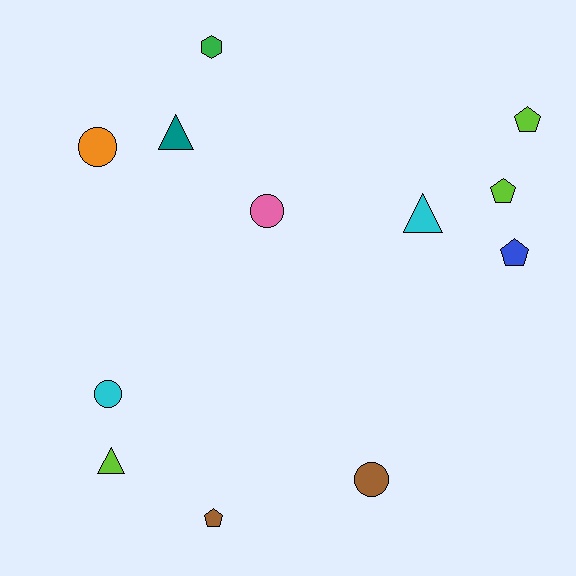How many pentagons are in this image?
There are 4 pentagons.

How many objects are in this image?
There are 12 objects.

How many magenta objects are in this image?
There are no magenta objects.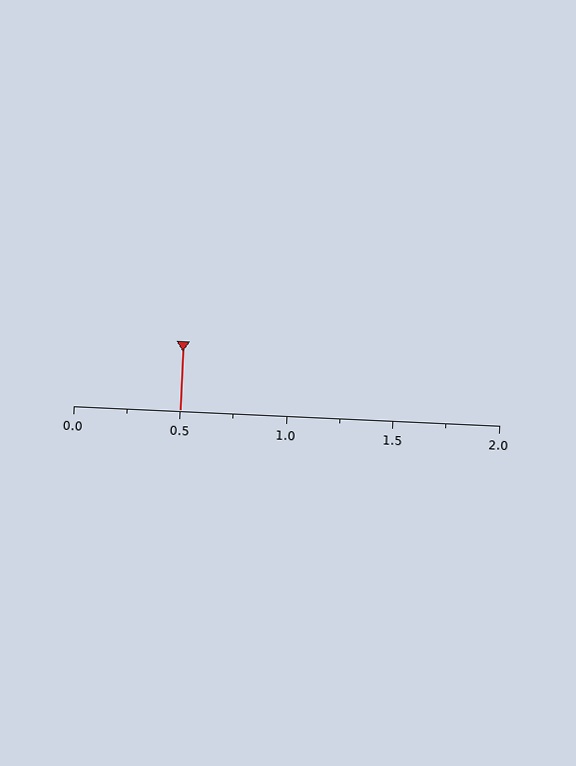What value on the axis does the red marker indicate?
The marker indicates approximately 0.5.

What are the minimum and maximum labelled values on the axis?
The axis runs from 0.0 to 2.0.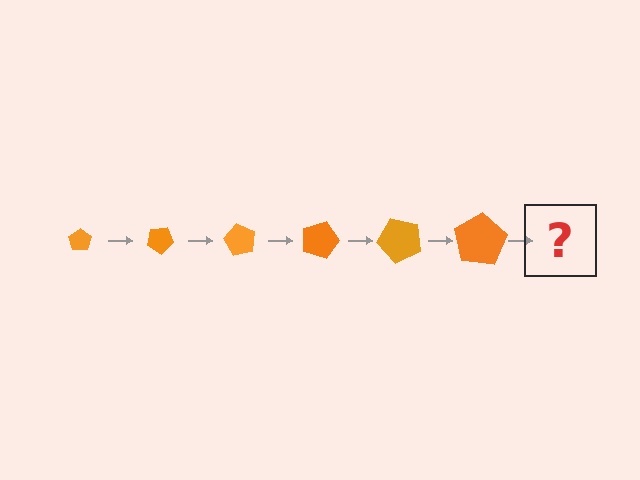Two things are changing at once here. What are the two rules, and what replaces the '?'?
The two rules are that the pentagon grows larger each step and it rotates 30 degrees each step. The '?' should be a pentagon, larger than the previous one and rotated 180 degrees from the start.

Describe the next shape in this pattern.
It should be a pentagon, larger than the previous one and rotated 180 degrees from the start.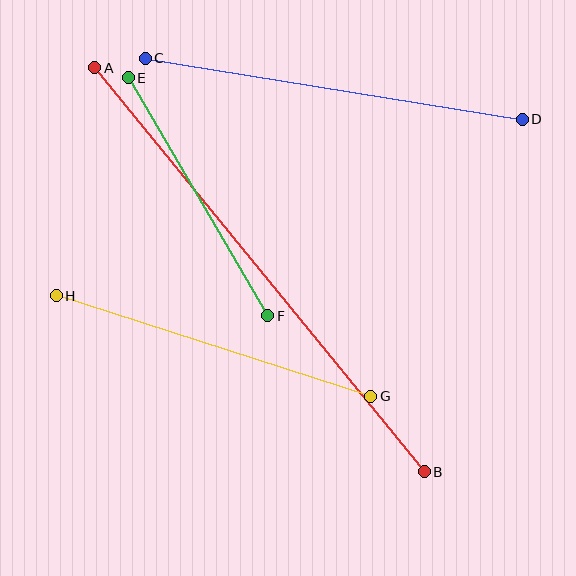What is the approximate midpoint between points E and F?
The midpoint is at approximately (198, 197) pixels.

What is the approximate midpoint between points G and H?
The midpoint is at approximately (214, 346) pixels.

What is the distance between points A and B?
The distance is approximately 522 pixels.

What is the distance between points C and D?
The distance is approximately 382 pixels.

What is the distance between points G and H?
The distance is approximately 330 pixels.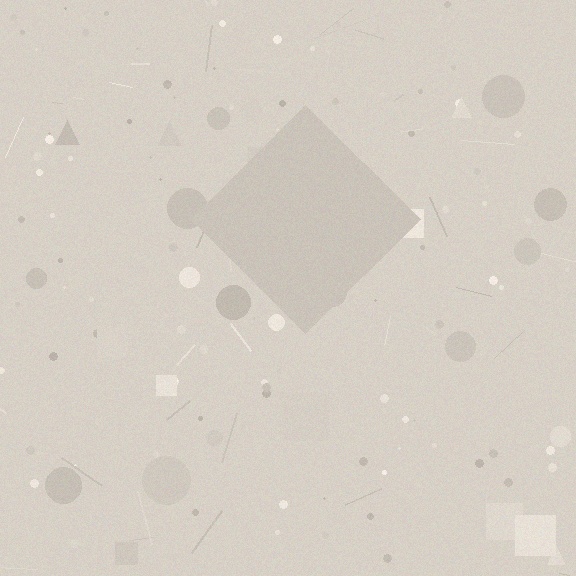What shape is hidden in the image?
A diamond is hidden in the image.